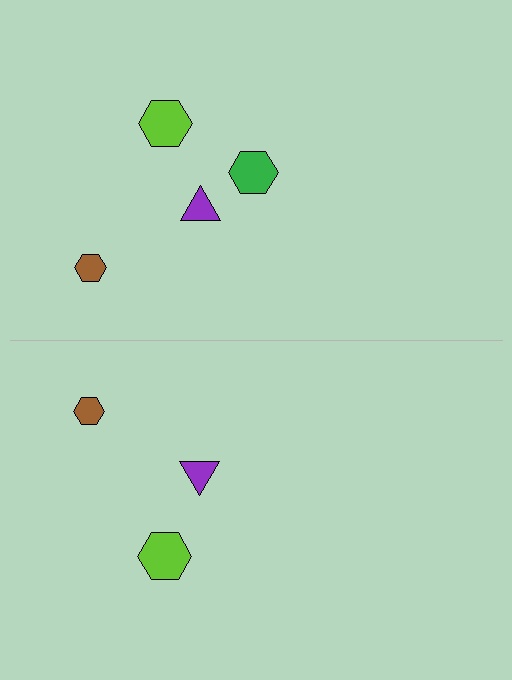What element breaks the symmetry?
A green hexagon is missing from the bottom side.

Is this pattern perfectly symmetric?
No, the pattern is not perfectly symmetric. A green hexagon is missing from the bottom side.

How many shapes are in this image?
There are 7 shapes in this image.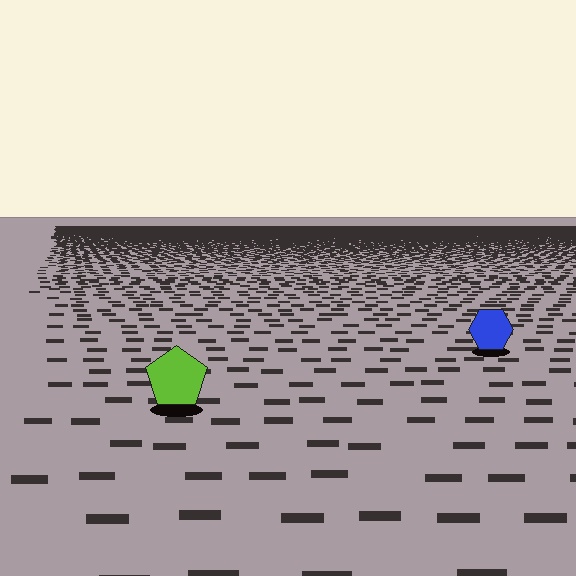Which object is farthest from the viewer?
The blue hexagon is farthest from the viewer. It appears smaller and the ground texture around it is denser.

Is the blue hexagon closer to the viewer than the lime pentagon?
No. The lime pentagon is closer — you can tell from the texture gradient: the ground texture is coarser near it.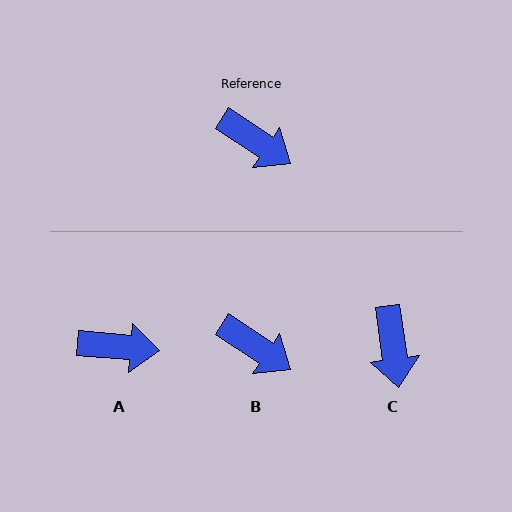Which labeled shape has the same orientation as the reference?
B.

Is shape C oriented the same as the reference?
No, it is off by about 48 degrees.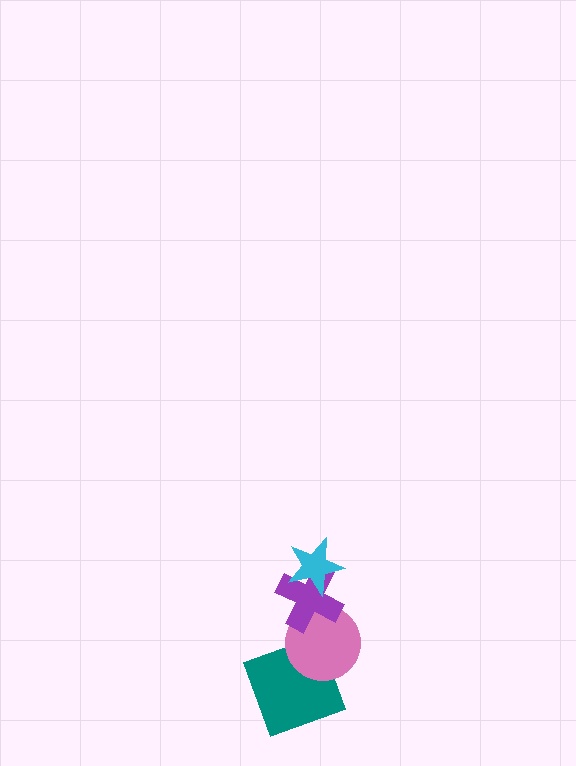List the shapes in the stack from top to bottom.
From top to bottom: the cyan star, the purple cross, the pink circle, the teal square.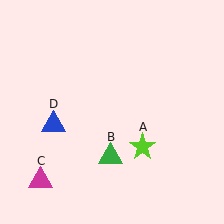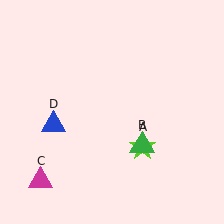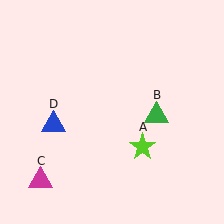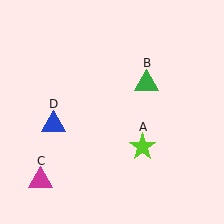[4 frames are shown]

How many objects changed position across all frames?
1 object changed position: green triangle (object B).